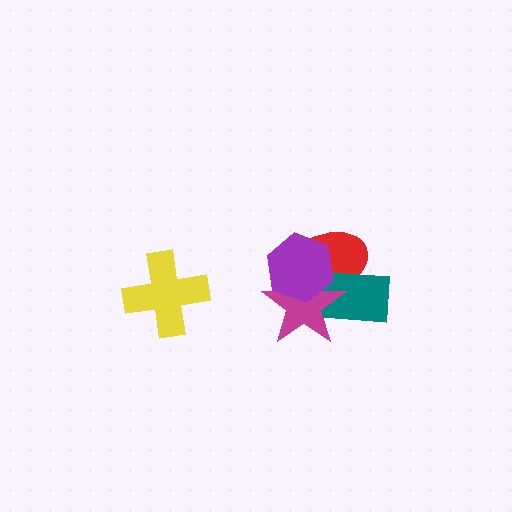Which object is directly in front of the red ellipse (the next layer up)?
The teal rectangle is directly in front of the red ellipse.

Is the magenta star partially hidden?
Yes, it is partially covered by another shape.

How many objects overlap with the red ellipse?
3 objects overlap with the red ellipse.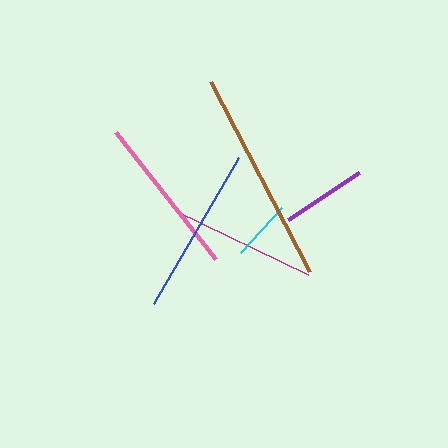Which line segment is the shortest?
The cyan line is the shortest at approximately 61 pixels.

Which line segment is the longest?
The brown line is the longest at approximately 213 pixels.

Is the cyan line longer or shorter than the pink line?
The pink line is longer than the cyan line.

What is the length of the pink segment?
The pink segment is approximately 161 pixels long.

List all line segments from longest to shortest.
From longest to shortest: brown, blue, pink, magenta, purple, cyan.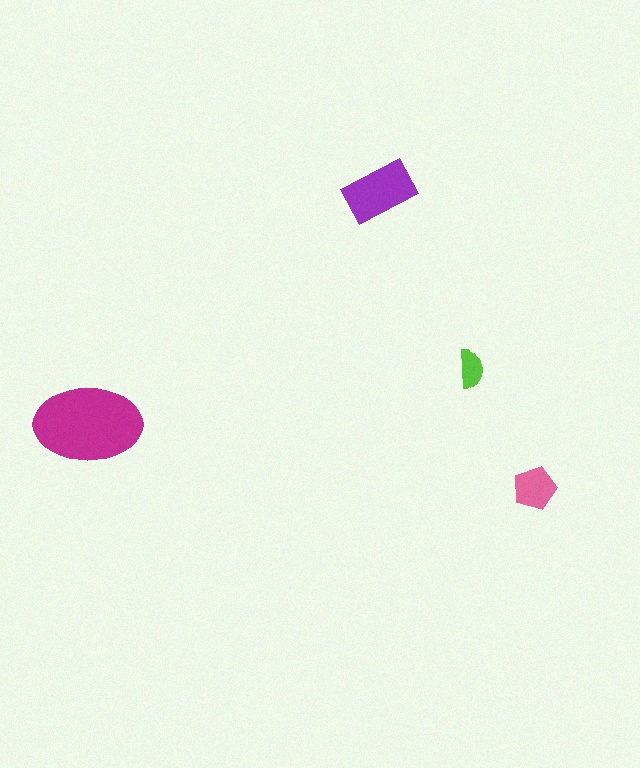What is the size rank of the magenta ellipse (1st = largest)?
1st.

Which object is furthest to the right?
The pink pentagon is rightmost.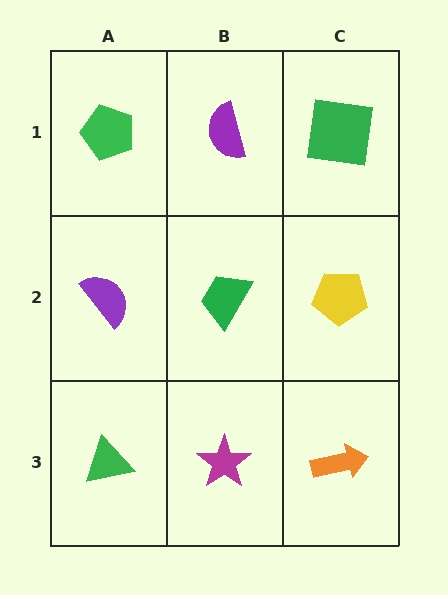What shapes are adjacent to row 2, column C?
A green square (row 1, column C), an orange arrow (row 3, column C), a green trapezoid (row 2, column B).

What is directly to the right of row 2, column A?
A green trapezoid.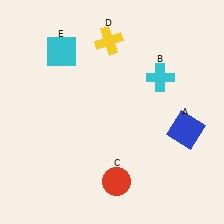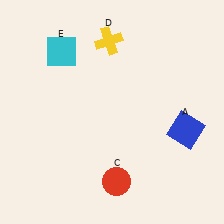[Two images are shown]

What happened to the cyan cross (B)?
The cyan cross (B) was removed in Image 2. It was in the top-right area of Image 1.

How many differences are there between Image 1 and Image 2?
There is 1 difference between the two images.